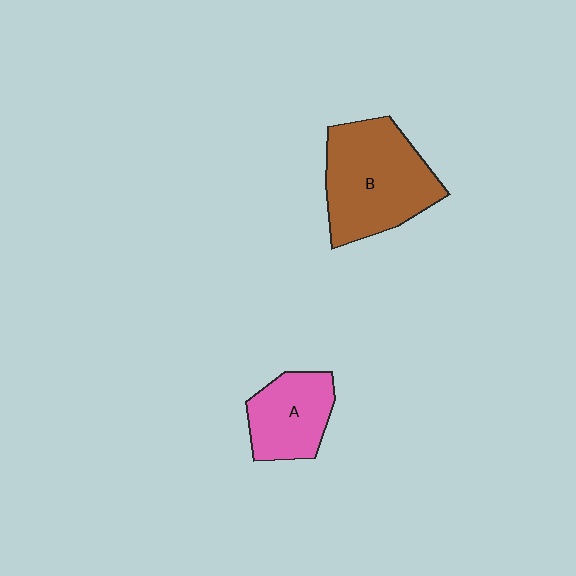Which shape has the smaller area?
Shape A (pink).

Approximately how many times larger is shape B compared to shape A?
Approximately 1.7 times.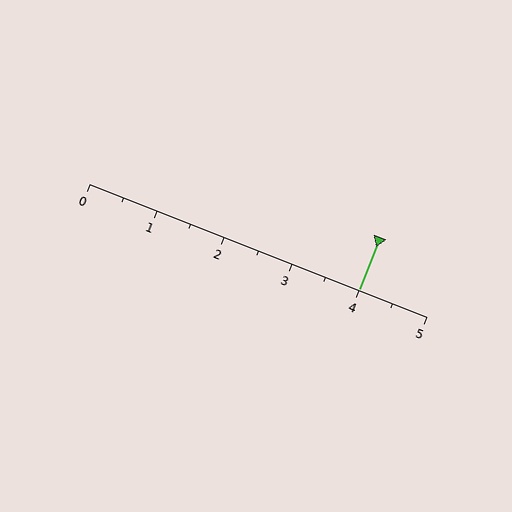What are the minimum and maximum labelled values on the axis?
The axis runs from 0 to 5.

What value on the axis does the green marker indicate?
The marker indicates approximately 4.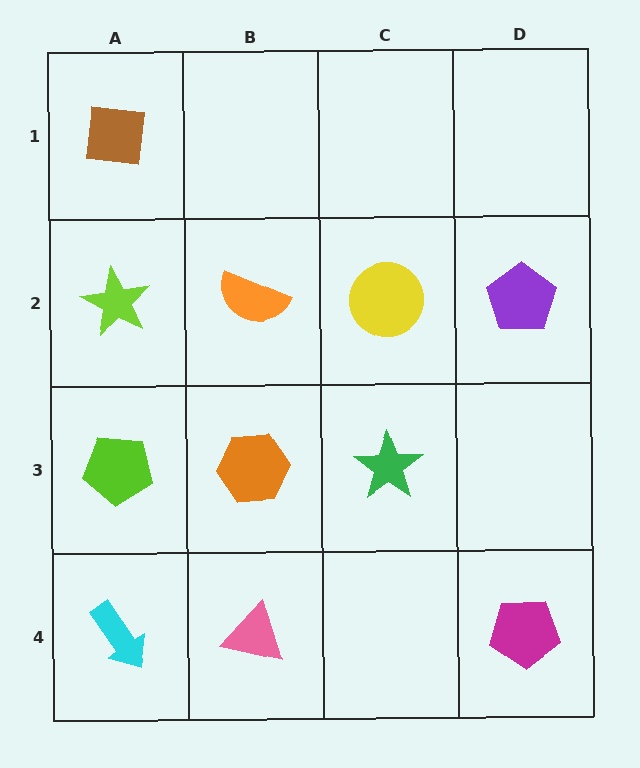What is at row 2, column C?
A yellow circle.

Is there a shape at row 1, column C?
No, that cell is empty.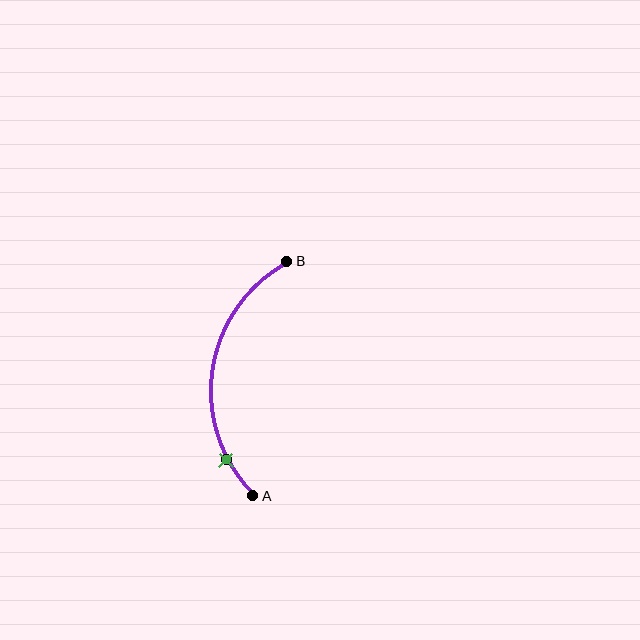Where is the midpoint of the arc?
The arc midpoint is the point on the curve farthest from the straight line joining A and B. It sits to the left of that line.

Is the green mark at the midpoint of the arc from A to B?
No. The green mark lies on the arc but is closer to endpoint A. The arc midpoint would be at the point on the curve equidistant along the arc from both A and B.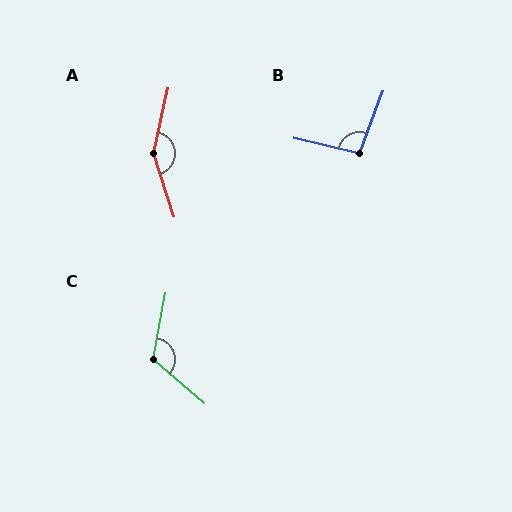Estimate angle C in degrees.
Approximately 120 degrees.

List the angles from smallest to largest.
B (97°), C (120°), A (149°).